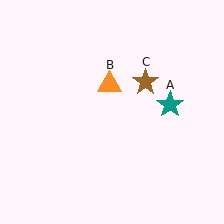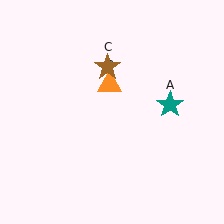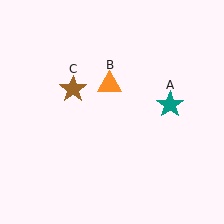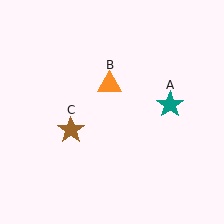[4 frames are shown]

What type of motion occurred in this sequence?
The brown star (object C) rotated counterclockwise around the center of the scene.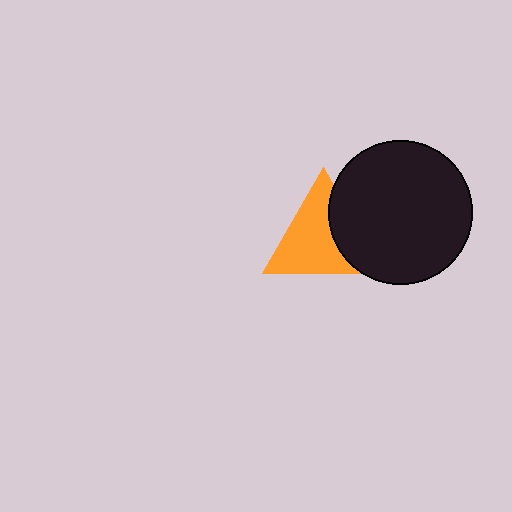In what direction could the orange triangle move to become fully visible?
The orange triangle could move left. That would shift it out from behind the black circle entirely.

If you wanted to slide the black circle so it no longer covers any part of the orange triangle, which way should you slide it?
Slide it right — that is the most direct way to separate the two shapes.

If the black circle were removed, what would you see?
You would see the complete orange triangle.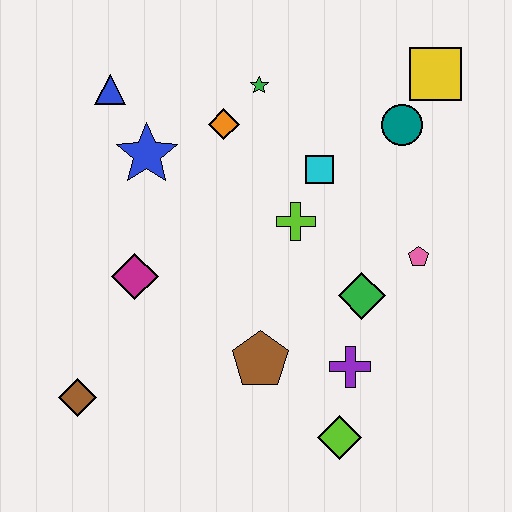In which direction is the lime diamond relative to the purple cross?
The lime diamond is below the purple cross.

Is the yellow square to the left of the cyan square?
No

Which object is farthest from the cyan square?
The brown diamond is farthest from the cyan square.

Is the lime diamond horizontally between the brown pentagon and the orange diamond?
No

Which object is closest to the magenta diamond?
The blue star is closest to the magenta diamond.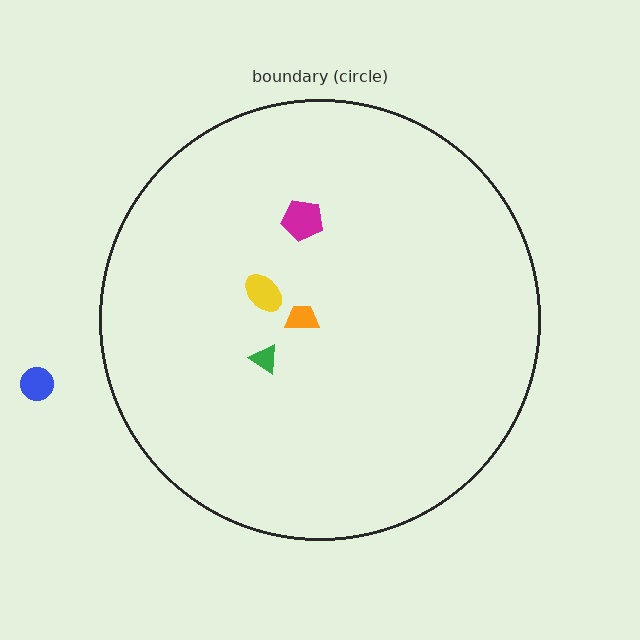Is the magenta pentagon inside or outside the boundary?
Inside.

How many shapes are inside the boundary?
4 inside, 1 outside.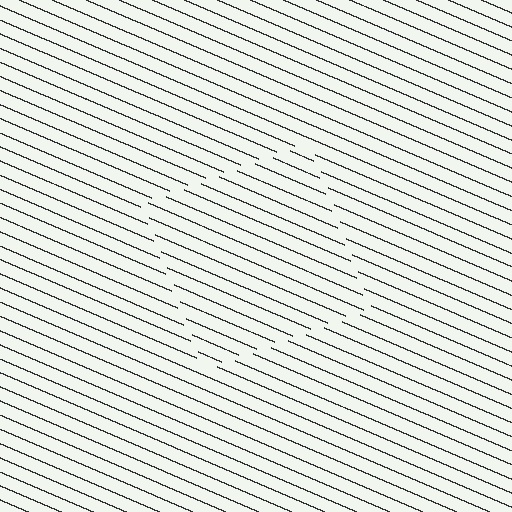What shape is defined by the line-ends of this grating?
An illusory square. The interior of the shape contains the same grating, shifted by half a period — the contour is defined by the phase discontinuity where line-ends from the inner and outer gratings abut.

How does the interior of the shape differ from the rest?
The interior of the shape contains the same grating, shifted by half a period — the contour is defined by the phase discontinuity where line-ends from the inner and outer gratings abut.